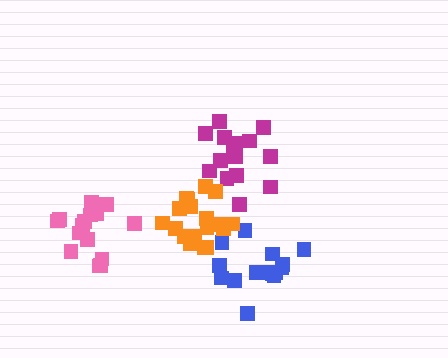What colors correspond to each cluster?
The clusters are colored: magenta, pink, blue, orange.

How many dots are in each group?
Group 1: 16 dots, Group 2: 16 dots, Group 3: 15 dots, Group 4: 18 dots (65 total).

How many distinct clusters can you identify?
There are 4 distinct clusters.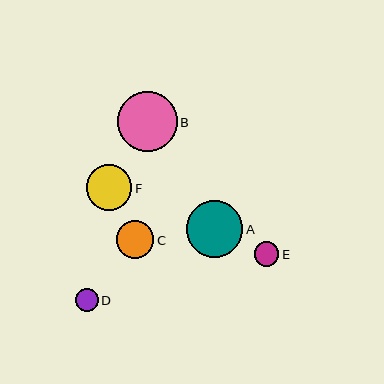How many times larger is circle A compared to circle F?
Circle A is approximately 1.3 times the size of circle F.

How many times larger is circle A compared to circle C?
Circle A is approximately 1.5 times the size of circle C.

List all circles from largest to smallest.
From largest to smallest: B, A, F, C, E, D.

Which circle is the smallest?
Circle D is the smallest with a size of approximately 23 pixels.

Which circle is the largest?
Circle B is the largest with a size of approximately 59 pixels.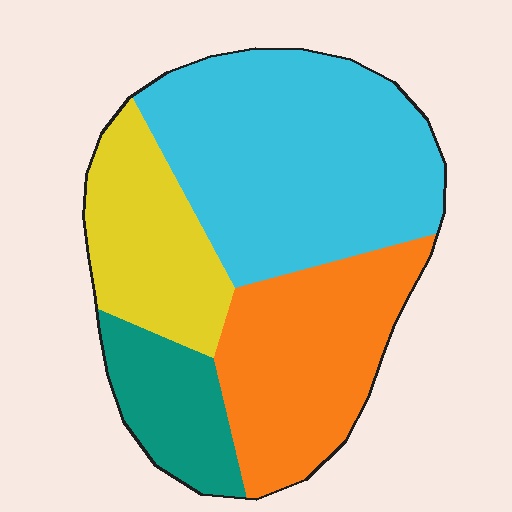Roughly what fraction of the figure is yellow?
Yellow covers 19% of the figure.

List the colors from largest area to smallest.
From largest to smallest: cyan, orange, yellow, teal.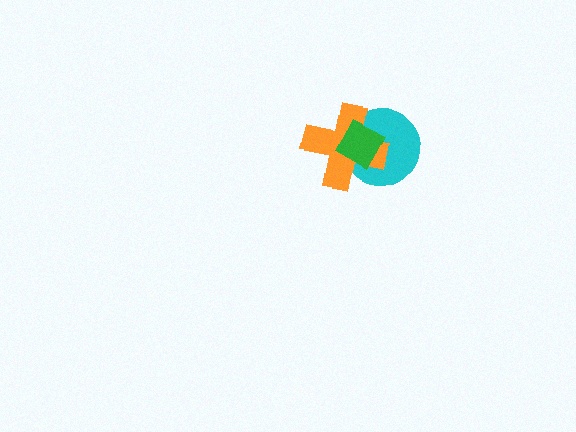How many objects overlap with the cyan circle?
2 objects overlap with the cyan circle.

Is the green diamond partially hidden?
No, no other shape covers it.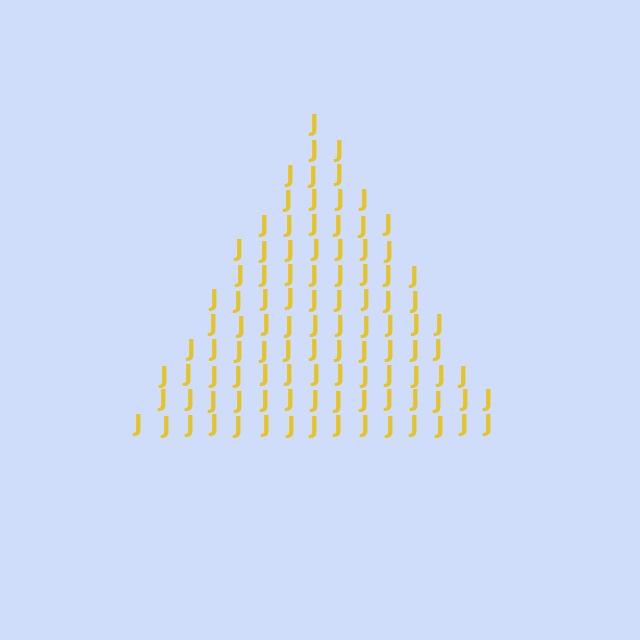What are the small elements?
The small elements are letter J's.